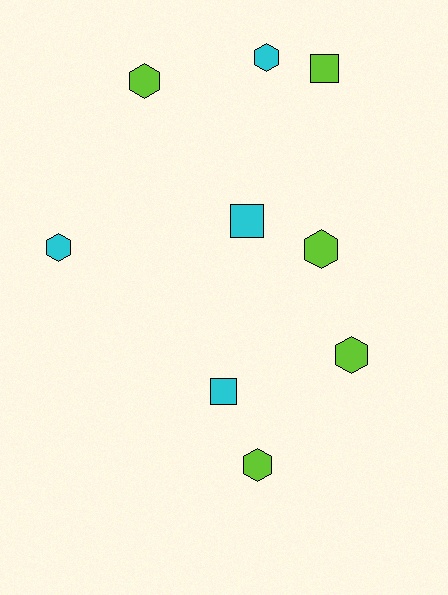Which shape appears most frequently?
Hexagon, with 6 objects.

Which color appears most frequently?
Lime, with 5 objects.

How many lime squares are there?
There is 1 lime square.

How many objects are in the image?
There are 9 objects.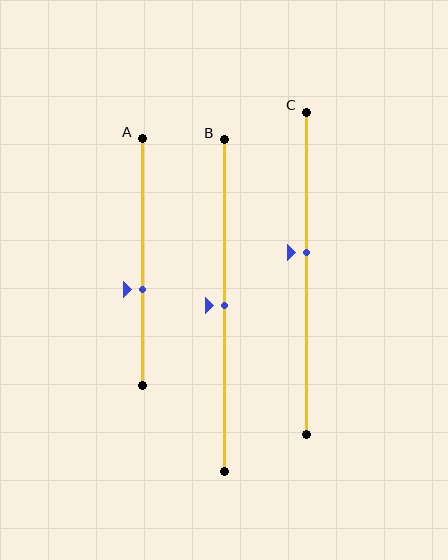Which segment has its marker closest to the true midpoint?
Segment B has its marker closest to the true midpoint.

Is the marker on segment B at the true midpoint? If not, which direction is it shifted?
Yes, the marker on segment B is at the true midpoint.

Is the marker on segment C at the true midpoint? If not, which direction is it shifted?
No, the marker on segment C is shifted upward by about 6% of the segment length.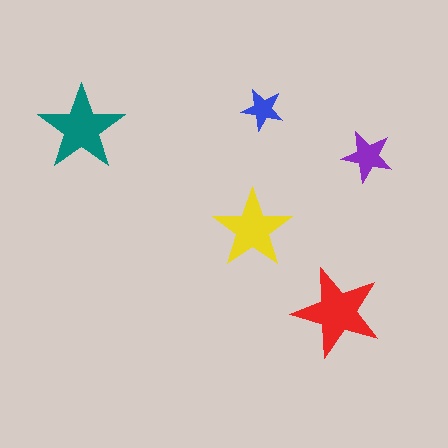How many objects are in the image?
There are 5 objects in the image.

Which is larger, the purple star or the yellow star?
The yellow one.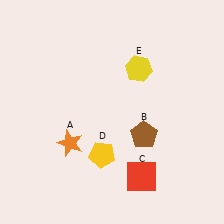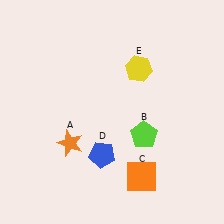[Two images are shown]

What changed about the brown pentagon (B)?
In Image 1, B is brown. In Image 2, it changed to lime.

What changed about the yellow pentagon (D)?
In Image 1, D is yellow. In Image 2, it changed to blue.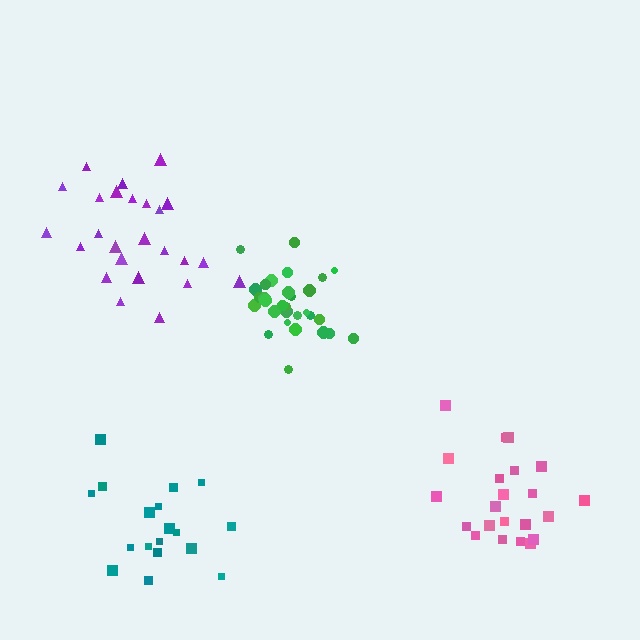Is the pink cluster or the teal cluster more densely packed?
Pink.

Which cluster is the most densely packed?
Green.